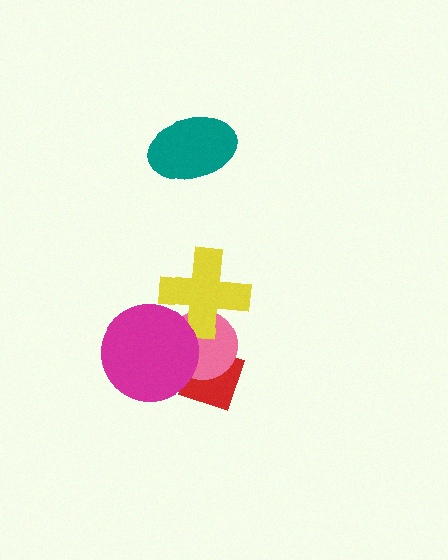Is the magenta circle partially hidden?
No, no other shape covers it.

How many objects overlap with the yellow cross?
2 objects overlap with the yellow cross.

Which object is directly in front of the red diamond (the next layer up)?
The pink circle is directly in front of the red diamond.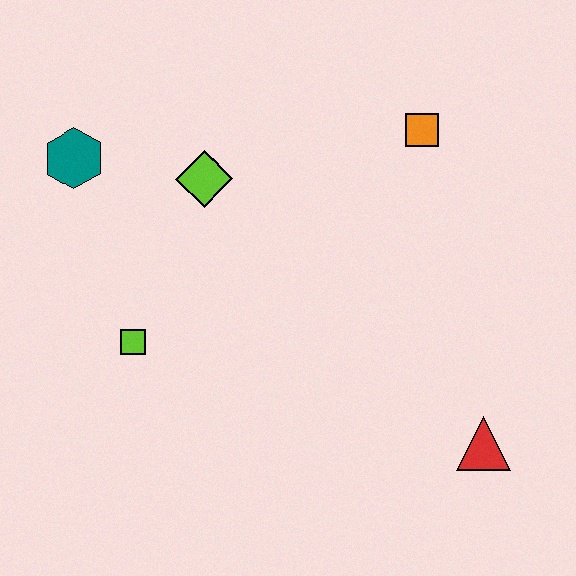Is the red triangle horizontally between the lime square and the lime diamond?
No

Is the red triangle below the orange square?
Yes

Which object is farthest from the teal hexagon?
The red triangle is farthest from the teal hexagon.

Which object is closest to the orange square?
The lime diamond is closest to the orange square.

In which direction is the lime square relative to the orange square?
The lime square is to the left of the orange square.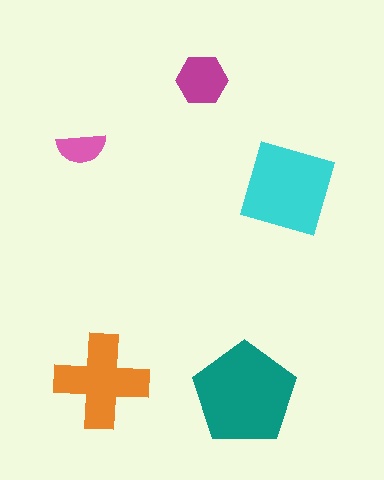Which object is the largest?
The teal pentagon.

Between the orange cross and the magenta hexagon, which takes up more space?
The orange cross.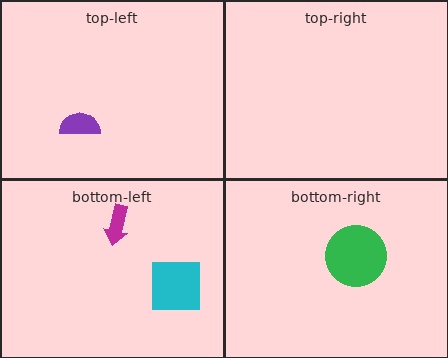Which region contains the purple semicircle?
The top-left region.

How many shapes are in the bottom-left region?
2.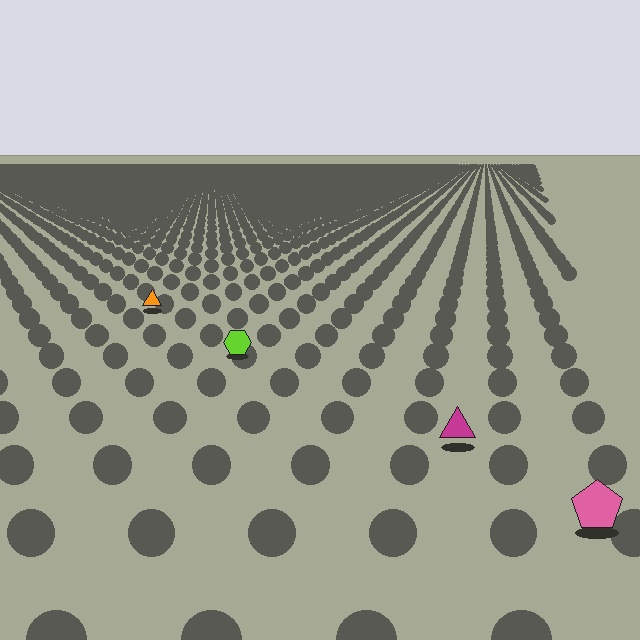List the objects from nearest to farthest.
From nearest to farthest: the pink pentagon, the magenta triangle, the lime hexagon, the orange triangle.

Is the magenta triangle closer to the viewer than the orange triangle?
Yes. The magenta triangle is closer — you can tell from the texture gradient: the ground texture is coarser near it.